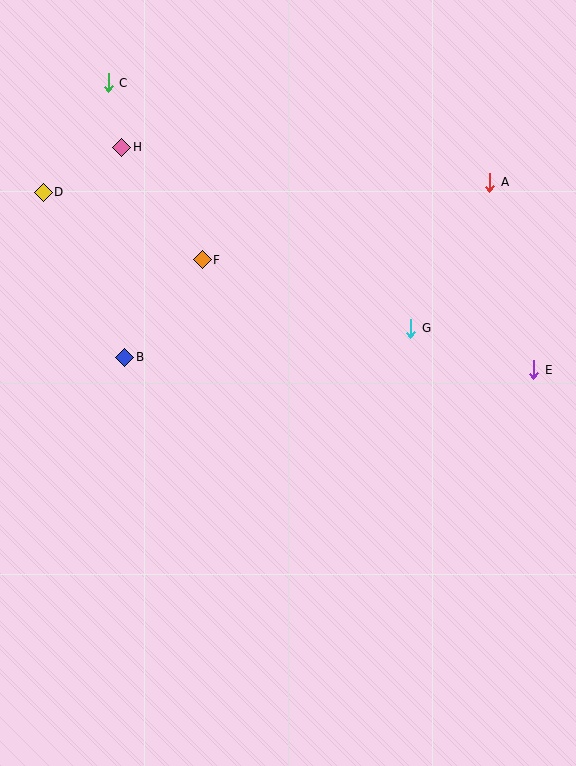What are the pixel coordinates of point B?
Point B is at (125, 357).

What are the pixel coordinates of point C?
Point C is at (108, 83).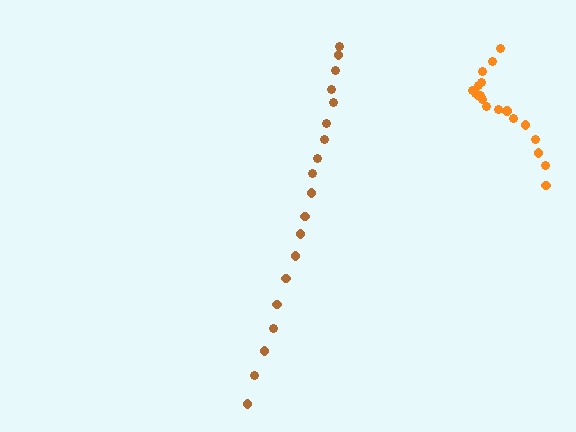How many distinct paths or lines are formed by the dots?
There are 2 distinct paths.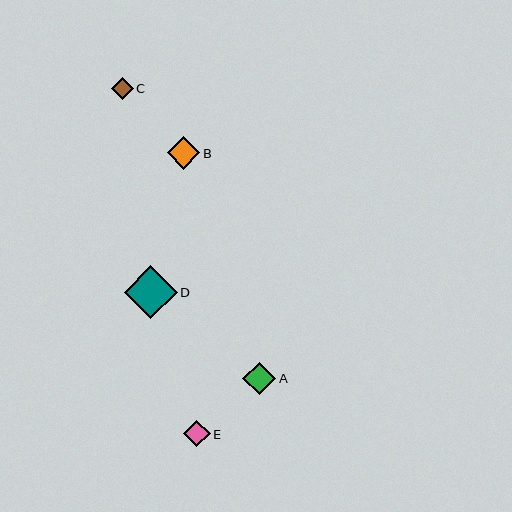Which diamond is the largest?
Diamond D is the largest with a size of approximately 53 pixels.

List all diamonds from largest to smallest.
From largest to smallest: D, A, B, E, C.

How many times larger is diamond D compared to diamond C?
Diamond D is approximately 2.4 times the size of diamond C.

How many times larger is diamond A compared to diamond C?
Diamond A is approximately 1.5 times the size of diamond C.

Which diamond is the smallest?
Diamond C is the smallest with a size of approximately 22 pixels.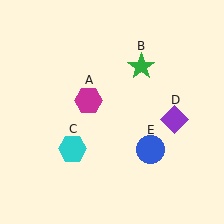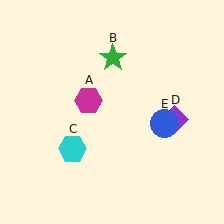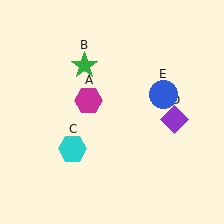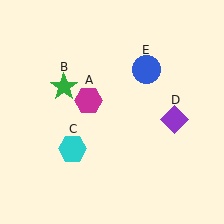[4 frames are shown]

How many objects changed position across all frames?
2 objects changed position: green star (object B), blue circle (object E).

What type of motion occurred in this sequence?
The green star (object B), blue circle (object E) rotated counterclockwise around the center of the scene.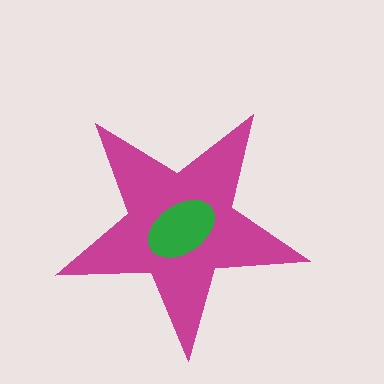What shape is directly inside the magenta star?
The green ellipse.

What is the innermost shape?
The green ellipse.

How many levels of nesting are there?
2.